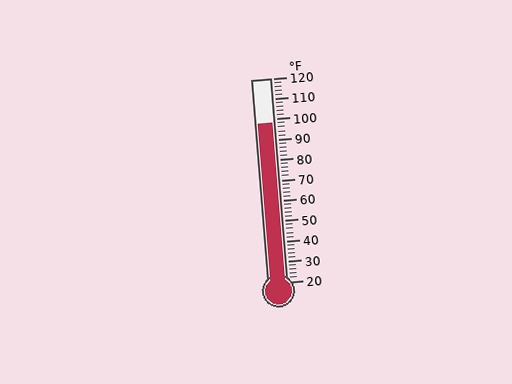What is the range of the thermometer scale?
The thermometer scale ranges from 20°F to 120°F.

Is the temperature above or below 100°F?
The temperature is below 100°F.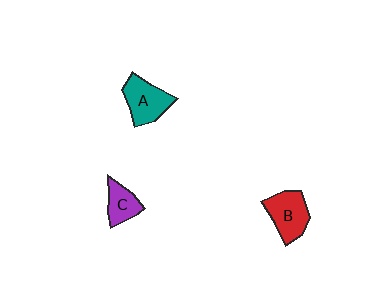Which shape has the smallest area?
Shape C (purple).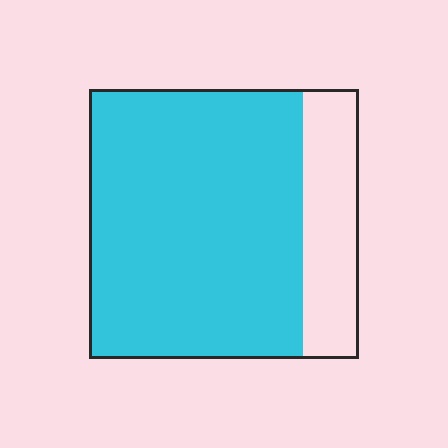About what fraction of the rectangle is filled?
About four fifths (4/5).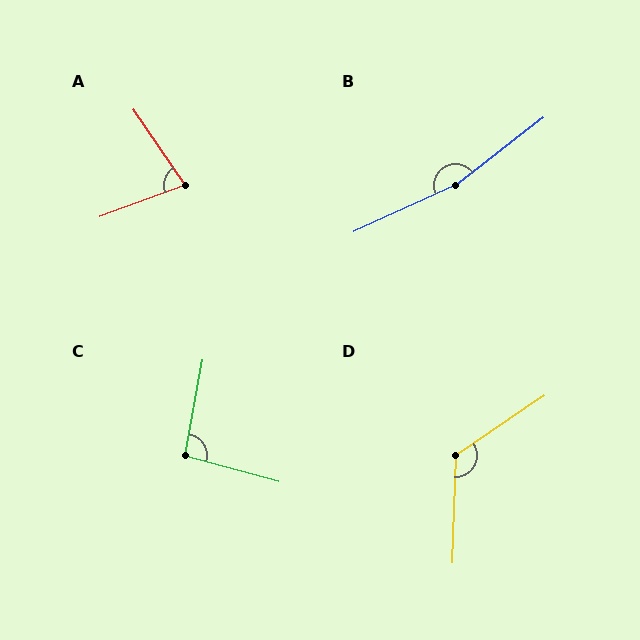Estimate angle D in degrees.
Approximately 126 degrees.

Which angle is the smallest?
A, at approximately 76 degrees.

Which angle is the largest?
B, at approximately 167 degrees.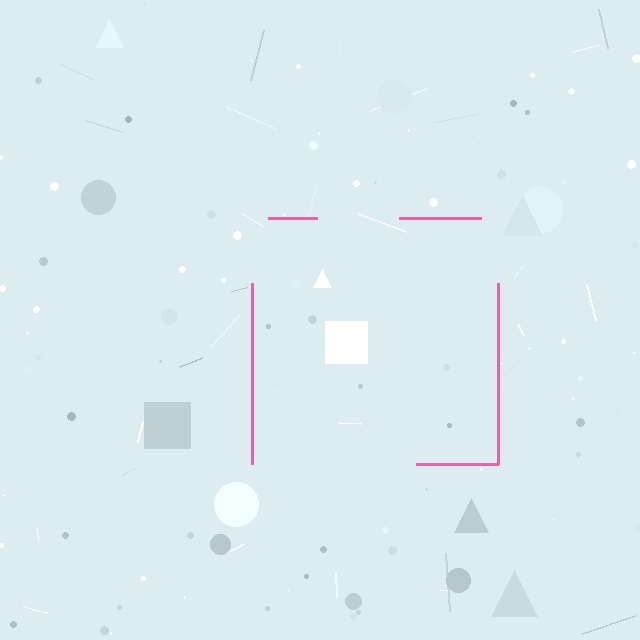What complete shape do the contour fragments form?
The contour fragments form a square.